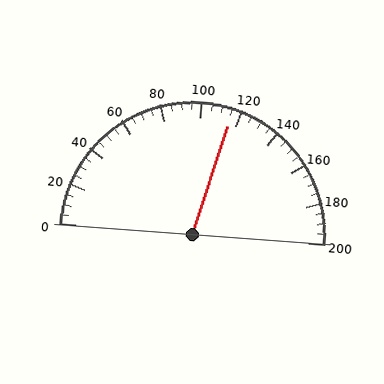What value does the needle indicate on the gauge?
The needle indicates approximately 115.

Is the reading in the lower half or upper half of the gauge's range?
The reading is in the upper half of the range (0 to 200).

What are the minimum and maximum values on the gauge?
The gauge ranges from 0 to 200.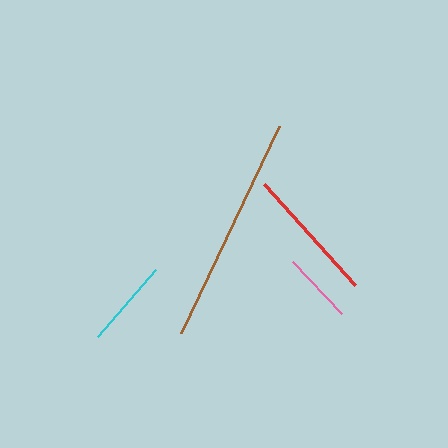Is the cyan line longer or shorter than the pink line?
The cyan line is longer than the pink line.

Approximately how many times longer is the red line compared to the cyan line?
The red line is approximately 1.5 times the length of the cyan line.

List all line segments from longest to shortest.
From longest to shortest: brown, red, cyan, pink.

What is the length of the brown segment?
The brown segment is approximately 229 pixels long.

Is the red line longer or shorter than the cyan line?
The red line is longer than the cyan line.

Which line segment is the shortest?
The pink line is the shortest at approximately 72 pixels.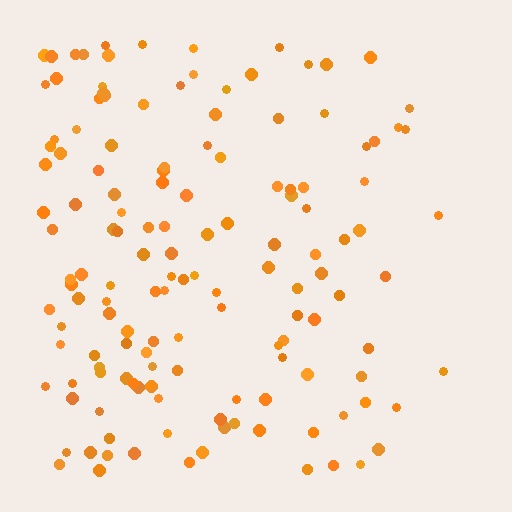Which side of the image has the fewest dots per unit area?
The right.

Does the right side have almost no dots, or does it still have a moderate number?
Still a moderate number, just noticeably fewer than the left.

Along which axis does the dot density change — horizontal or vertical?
Horizontal.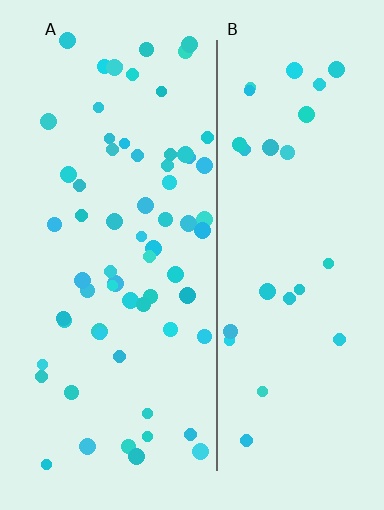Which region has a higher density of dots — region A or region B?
A (the left).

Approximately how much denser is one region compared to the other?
Approximately 2.4× — region A over region B.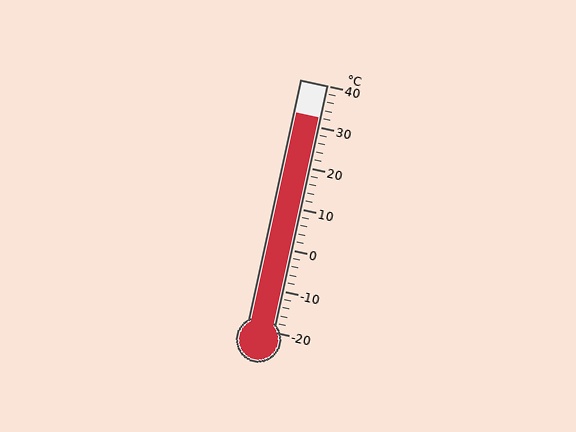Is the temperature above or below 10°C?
The temperature is above 10°C.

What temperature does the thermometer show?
The thermometer shows approximately 32°C.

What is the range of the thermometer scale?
The thermometer scale ranges from -20°C to 40°C.